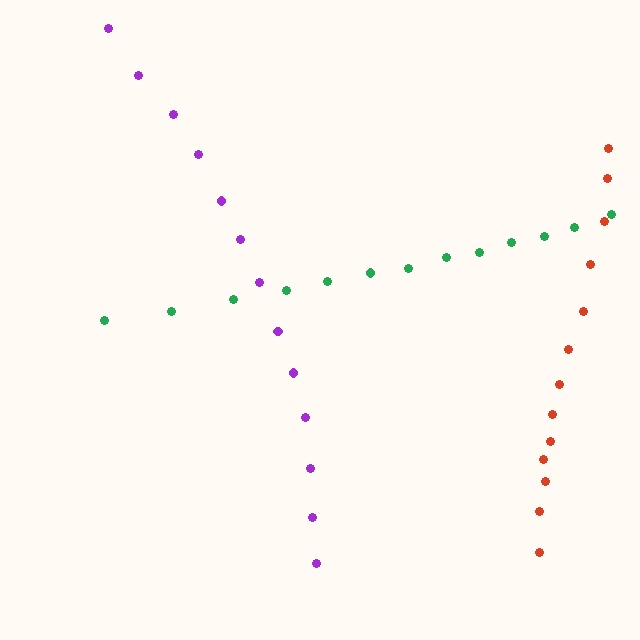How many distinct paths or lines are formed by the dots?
There are 3 distinct paths.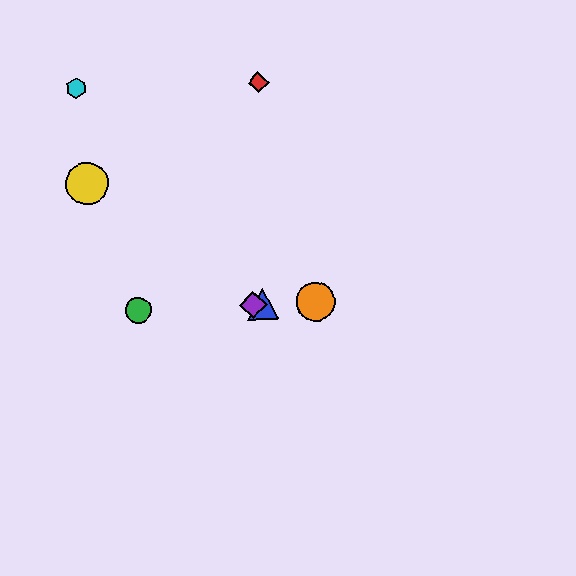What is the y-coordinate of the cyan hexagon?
The cyan hexagon is at y≈88.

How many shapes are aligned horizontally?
4 shapes (the blue triangle, the green circle, the purple diamond, the orange circle) are aligned horizontally.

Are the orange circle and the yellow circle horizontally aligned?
No, the orange circle is at y≈302 and the yellow circle is at y≈184.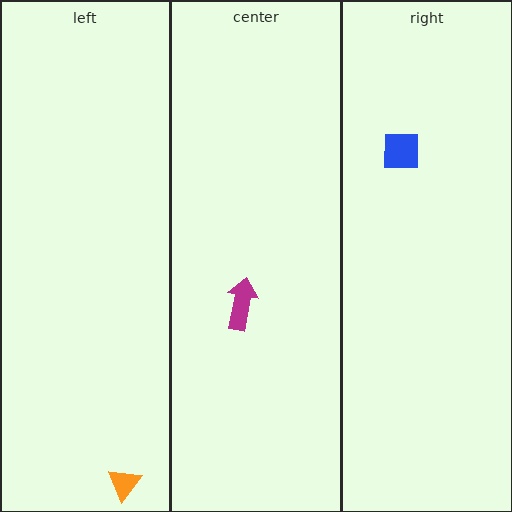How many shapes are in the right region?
1.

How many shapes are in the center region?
1.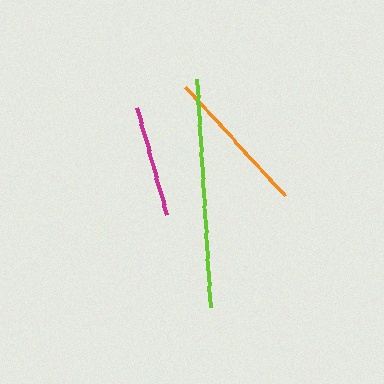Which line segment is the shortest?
The magenta line is the shortest at approximately 111 pixels.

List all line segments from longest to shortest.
From longest to shortest: lime, orange, magenta.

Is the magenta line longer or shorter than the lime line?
The lime line is longer than the magenta line.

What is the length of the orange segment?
The orange segment is approximately 148 pixels long.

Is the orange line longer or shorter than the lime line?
The lime line is longer than the orange line.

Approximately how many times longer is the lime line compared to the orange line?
The lime line is approximately 1.5 times the length of the orange line.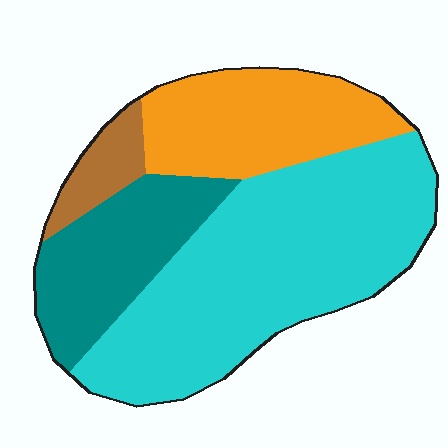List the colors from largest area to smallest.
From largest to smallest: cyan, orange, teal, brown.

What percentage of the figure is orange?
Orange covers about 25% of the figure.